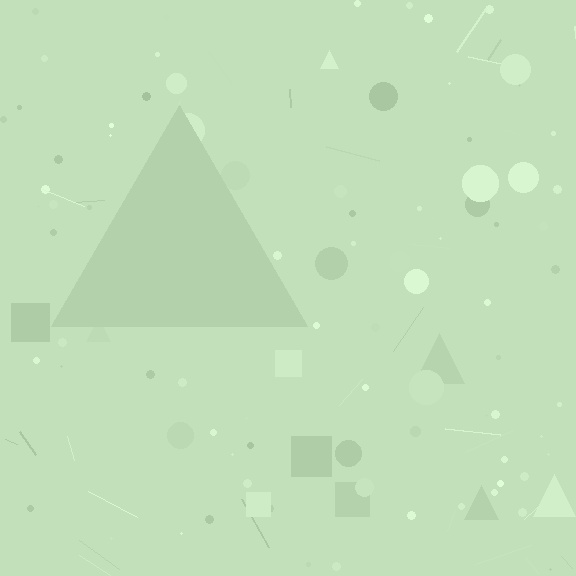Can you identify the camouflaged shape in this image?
The camouflaged shape is a triangle.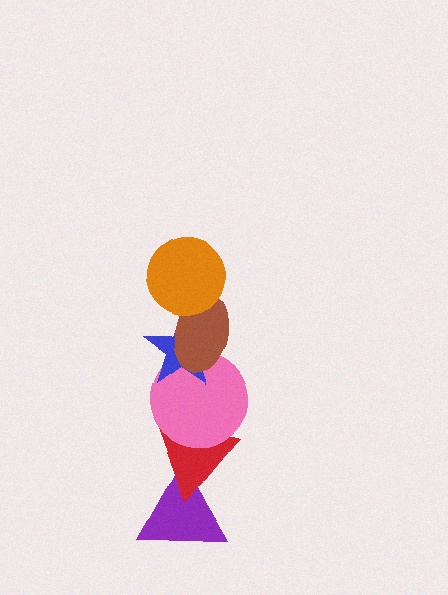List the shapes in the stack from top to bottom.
From top to bottom: the orange circle, the brown ellipse, the blue star, the pink circle, the red triangle, the purple triangle.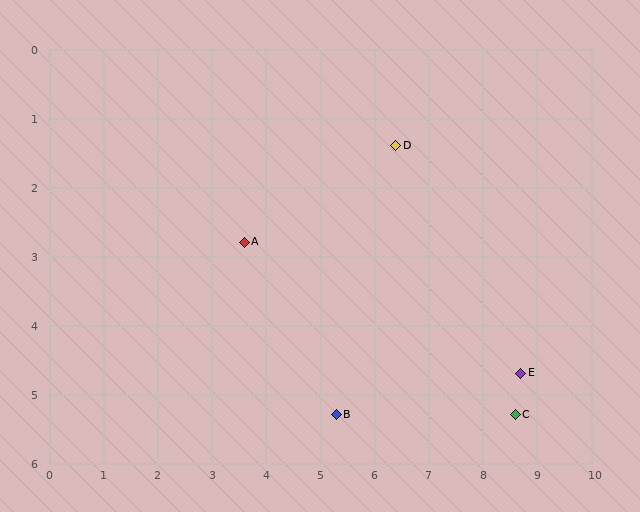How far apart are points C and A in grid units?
Points C and A are about 5.6 grid units apart.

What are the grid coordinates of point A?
Point A is at approximately (3.6, 2.8).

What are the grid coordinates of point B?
Point B is at approximately (5.3, 5.3).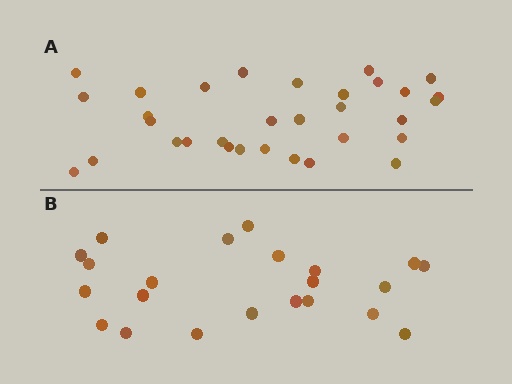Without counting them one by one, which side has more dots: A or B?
Region A (the top region) has more dots.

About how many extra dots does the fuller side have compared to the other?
Region A has roughly 10 or so more dots than region B.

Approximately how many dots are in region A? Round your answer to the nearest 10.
About 30 dots. (The exact count is 32, which rounds to 30.)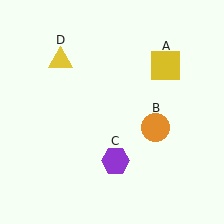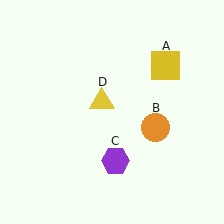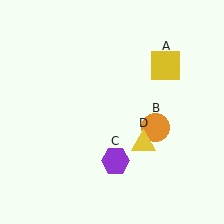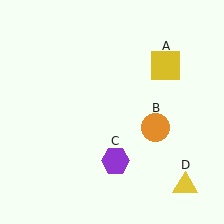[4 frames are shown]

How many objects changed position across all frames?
1 object changed position: yellow triangle (object D).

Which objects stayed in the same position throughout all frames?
Yellow square (object A) and orange circle (object B) and purple hexagon (object C) remained stationary.